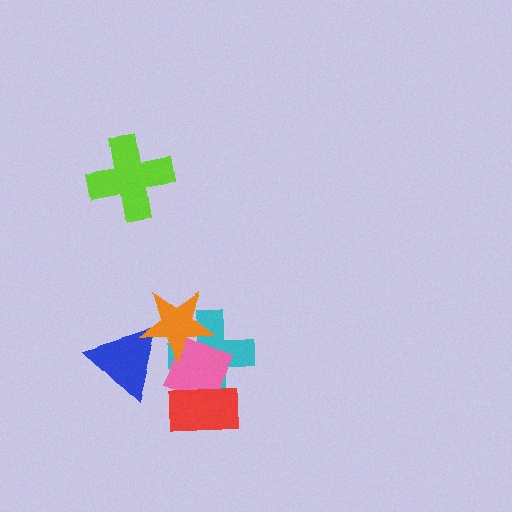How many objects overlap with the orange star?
3 objects overlap with the orange star.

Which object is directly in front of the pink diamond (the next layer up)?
The red rectangle is directly in front of the pink diamond.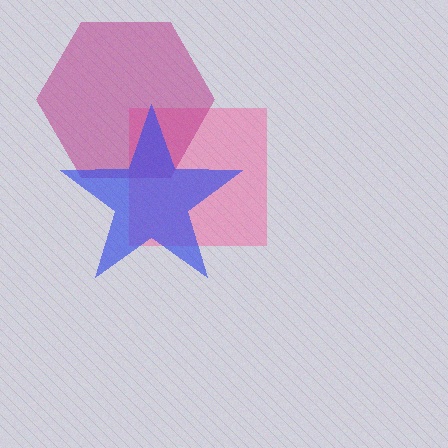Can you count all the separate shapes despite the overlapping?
Yes, there are 3 separate shapes.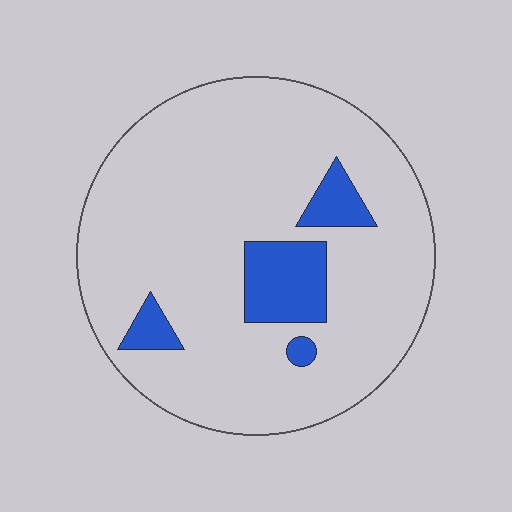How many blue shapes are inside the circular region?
4.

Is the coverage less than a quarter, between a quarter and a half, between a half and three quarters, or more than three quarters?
Less than a quarter.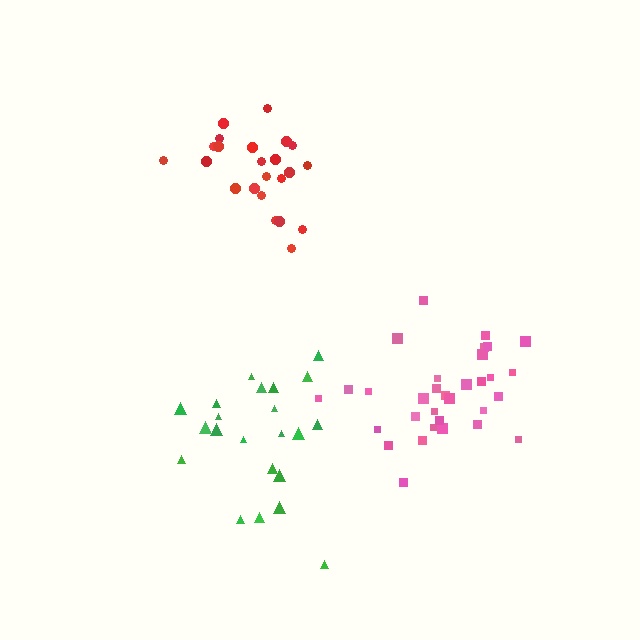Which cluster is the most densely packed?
Red.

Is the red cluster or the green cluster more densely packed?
Red.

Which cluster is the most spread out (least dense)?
Green.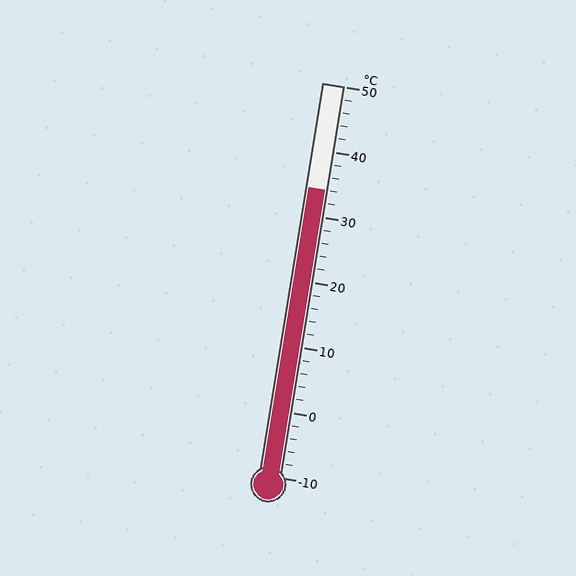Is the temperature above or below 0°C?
The temperature is above 0°C.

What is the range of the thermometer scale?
The thermometer scale ranges from -10°C to 50°C.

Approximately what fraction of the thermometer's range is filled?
The thermometer is filled to approximately 75% of its range.